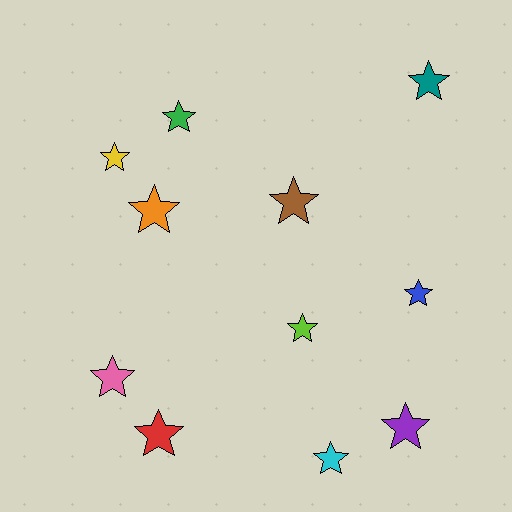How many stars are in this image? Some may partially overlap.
There are 11 stars.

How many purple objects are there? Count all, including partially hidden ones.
There is 1 purple object.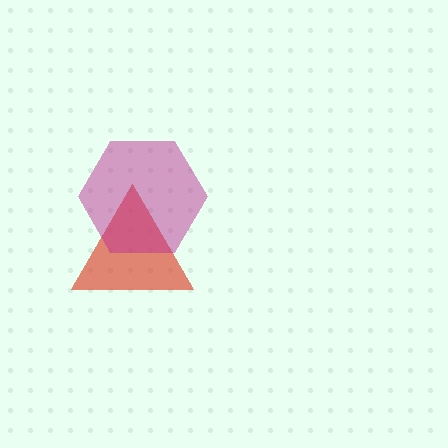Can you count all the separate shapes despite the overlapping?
Yes, there are 2 separate shapes.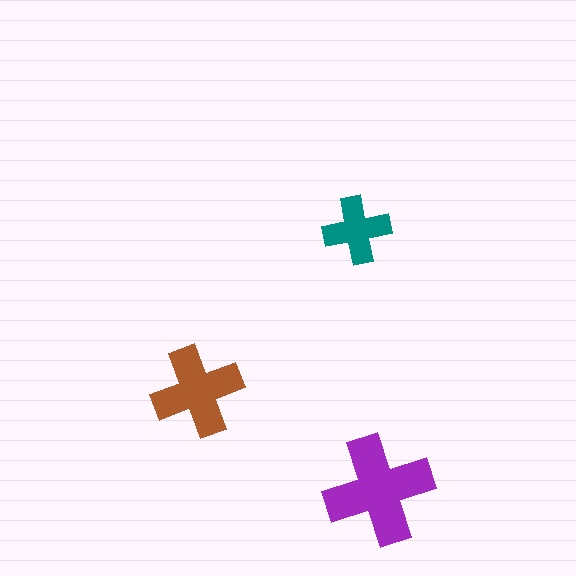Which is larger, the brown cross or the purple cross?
The purple one.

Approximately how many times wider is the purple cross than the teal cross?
About 1.5 times wider.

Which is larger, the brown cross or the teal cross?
The brown one.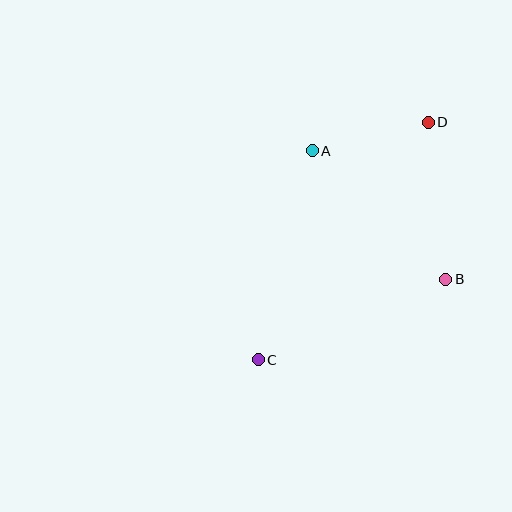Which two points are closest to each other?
Points A and D are closest to each other.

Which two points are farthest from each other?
Points C and D are farthest from each other.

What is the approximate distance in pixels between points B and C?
The distance between B and C is approximately 204 pixels.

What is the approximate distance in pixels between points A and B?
The distance between A and B is approximately 185 pixels.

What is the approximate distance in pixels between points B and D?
The distance between B and D is approximately 158 pixels.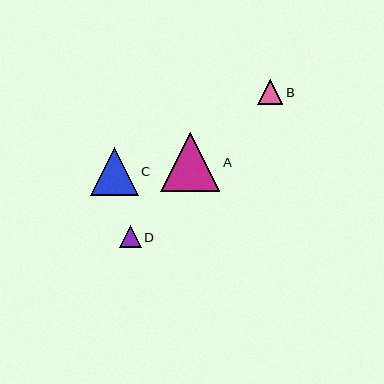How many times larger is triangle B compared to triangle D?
Triangle B is approximately 1.1 times the size of triangle D.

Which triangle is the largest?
Triangle A is the largest with a size of approximately 59 pixels.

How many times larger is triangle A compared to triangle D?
Triangle A is approximately 2.7 times the size of triangle D.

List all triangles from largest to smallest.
From largest to smallest: A, C, B, D.